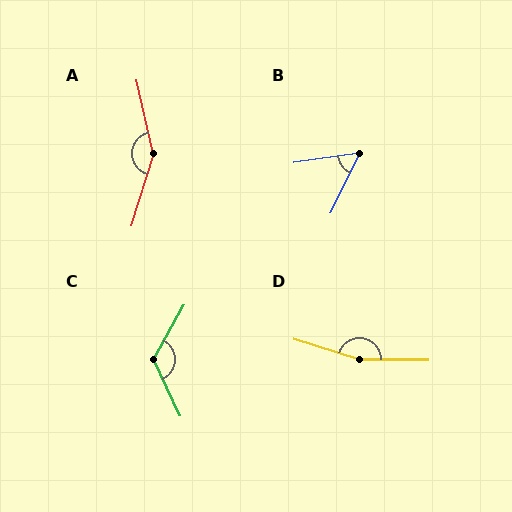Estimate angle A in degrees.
Approximately 150 degrees.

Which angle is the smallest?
B, at approximately 56 degrees.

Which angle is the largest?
D, at approximately 163 degrees.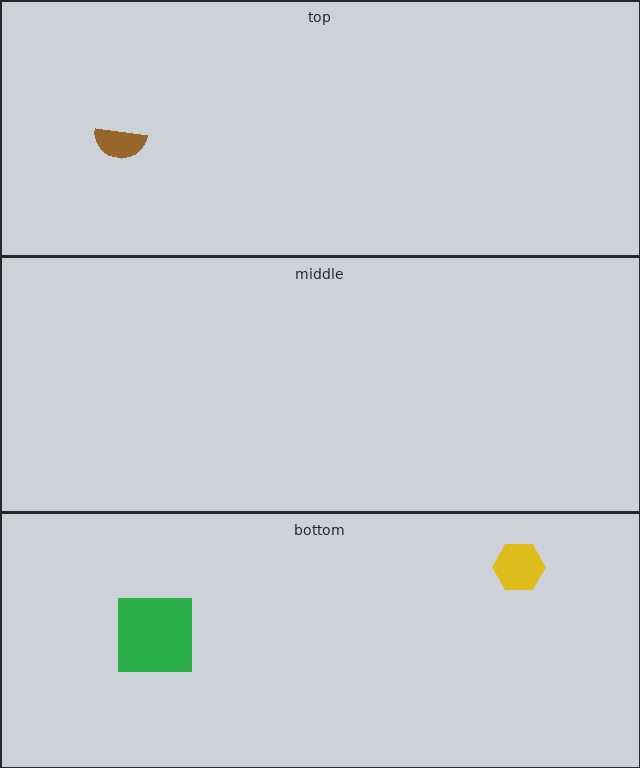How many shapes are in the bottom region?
2.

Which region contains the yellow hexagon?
The bottom region.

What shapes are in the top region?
The brown semicircle.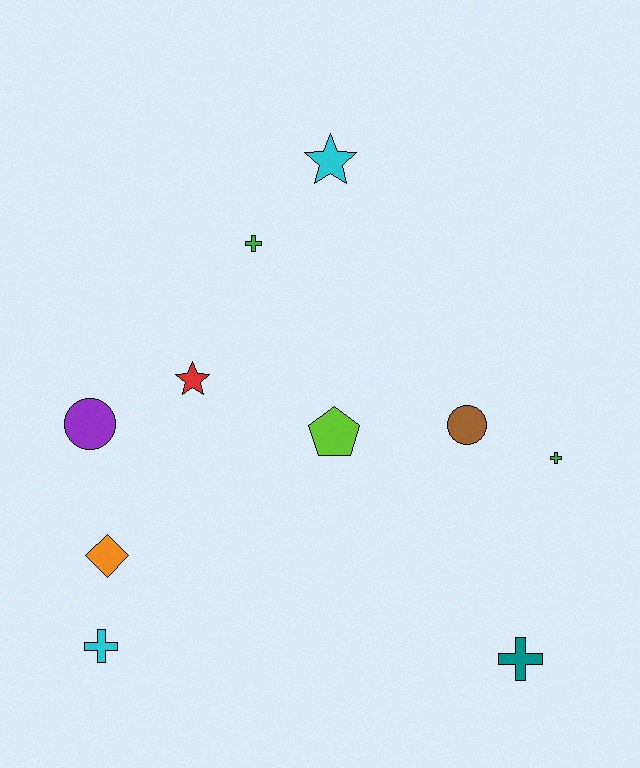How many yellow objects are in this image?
There are no yellow objects.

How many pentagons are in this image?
There is 1 pentagon.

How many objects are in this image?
There are 10 objects.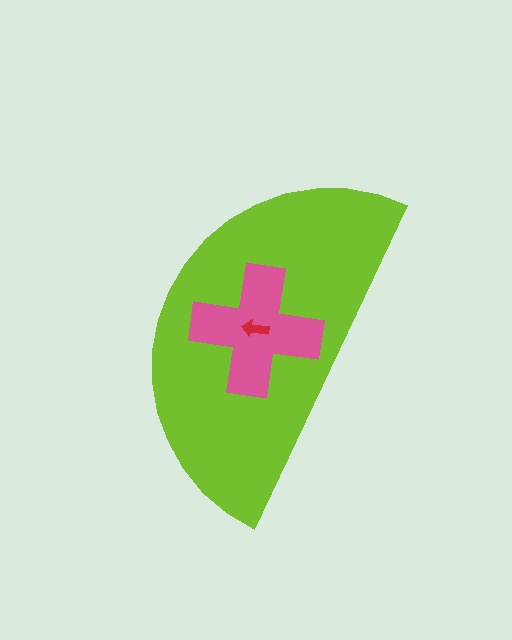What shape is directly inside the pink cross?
The red arrow.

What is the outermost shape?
The lime semicircle.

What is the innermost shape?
The red arrow.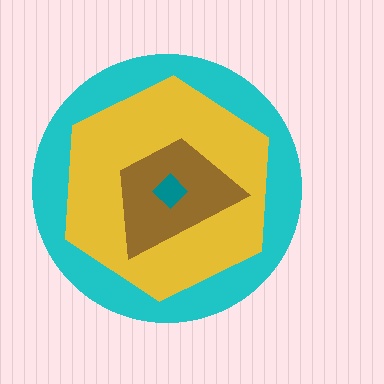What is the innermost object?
The teal diamond.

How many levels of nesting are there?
4.